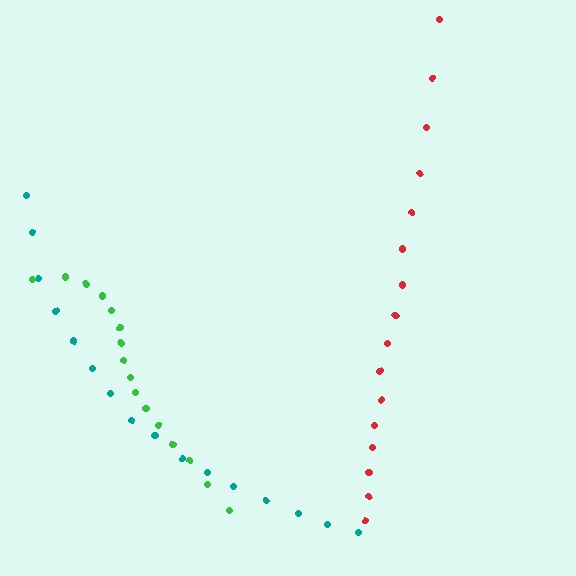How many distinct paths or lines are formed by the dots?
There are 3 distinct paths.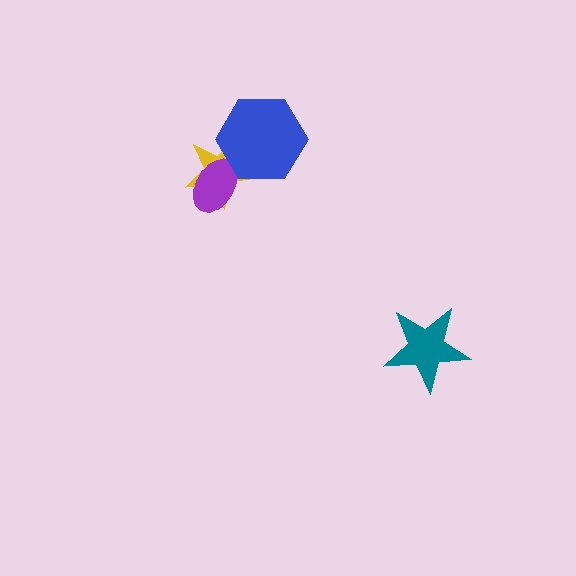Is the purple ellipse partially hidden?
Yes, it is partially covered by another shape.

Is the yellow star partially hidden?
Yes, it is partially covered by another shape.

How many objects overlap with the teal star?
0 objects overlap with the teal star.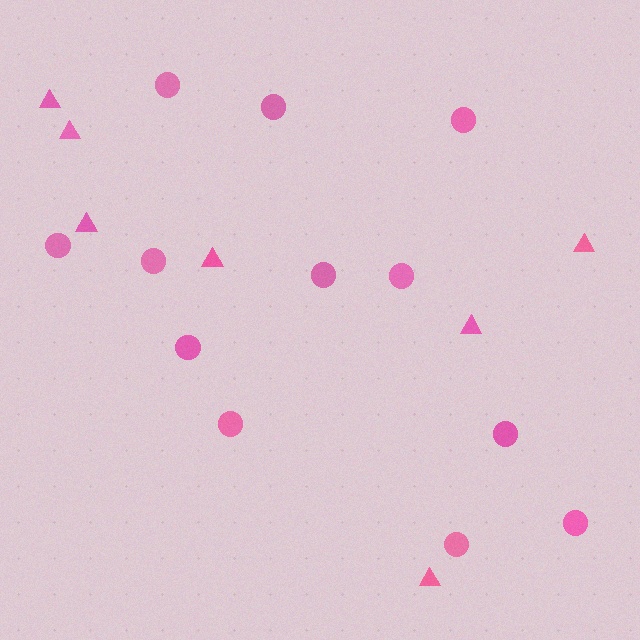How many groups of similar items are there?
There are 2 groups: one group of circles (12) and one group of triangles (7).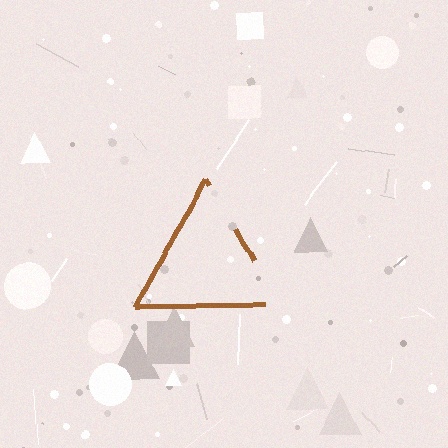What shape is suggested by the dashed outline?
The dashed outline suggests a triangle.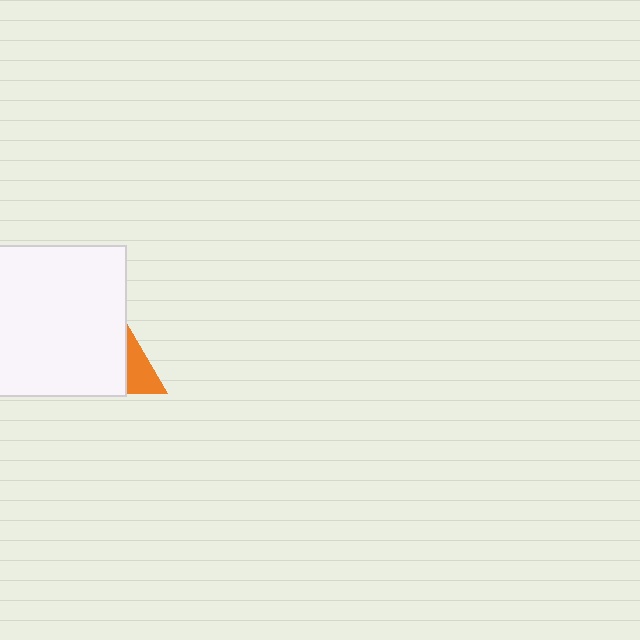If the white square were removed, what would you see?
You would see the complete orange triangle.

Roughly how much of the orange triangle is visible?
A small part of it is visible (roughly 34%).